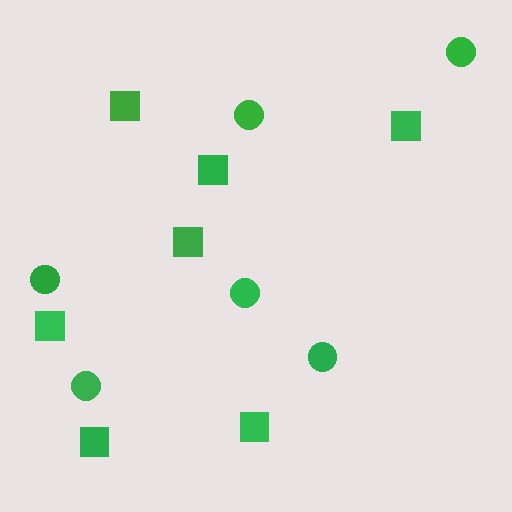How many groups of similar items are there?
There are 2 groups: one group of circles (6) and one group of squares (7).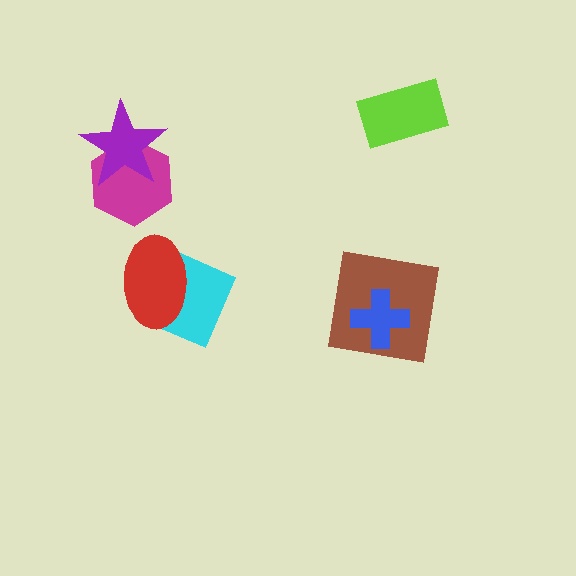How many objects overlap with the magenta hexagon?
1 object overlaps with the magenta hexagon.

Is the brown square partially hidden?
Yes, it is partially covered by another shape.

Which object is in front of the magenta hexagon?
The purple star is in front of the magenta hexagon.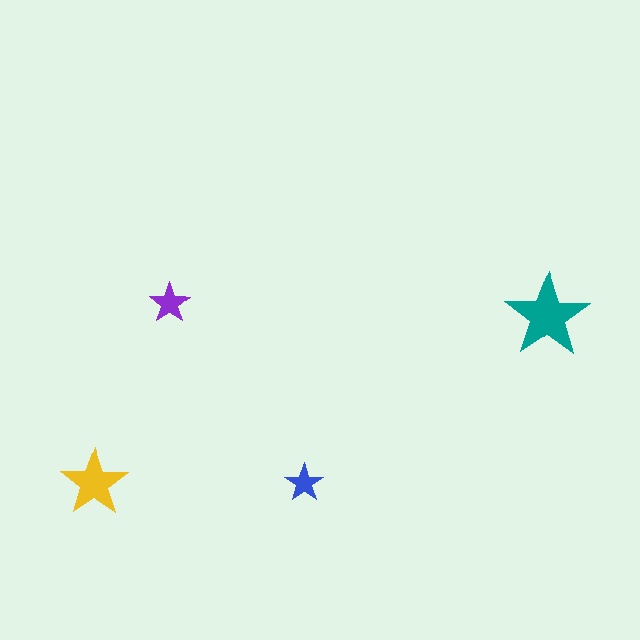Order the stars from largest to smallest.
the teal one, the yellow one, the purple one, the blue one.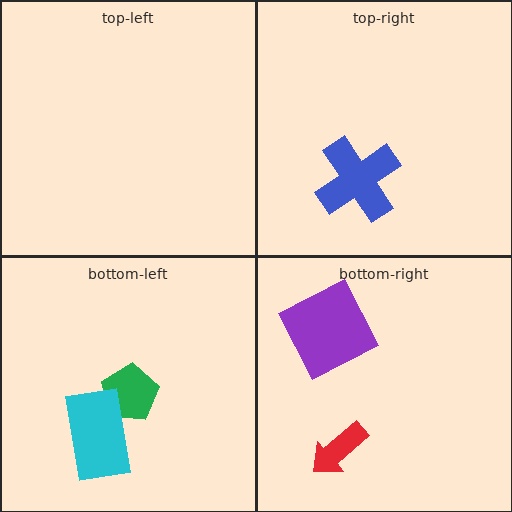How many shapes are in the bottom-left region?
2.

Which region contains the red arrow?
The bottom-right region.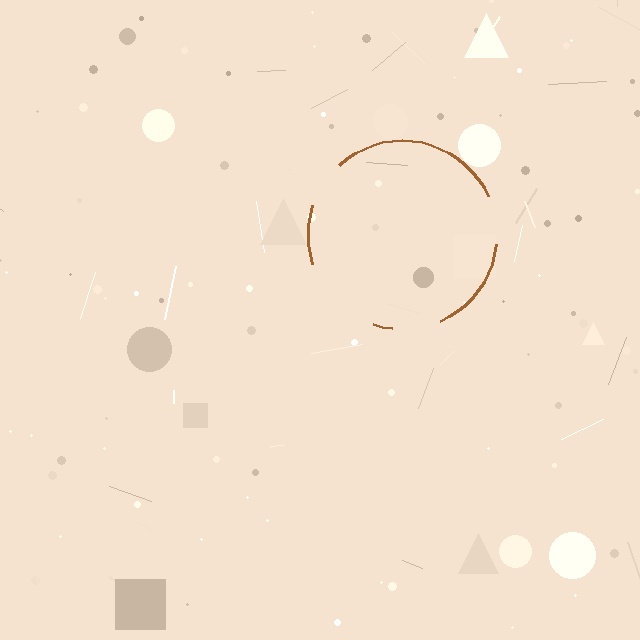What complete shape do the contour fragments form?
The contour fragments form a circle.